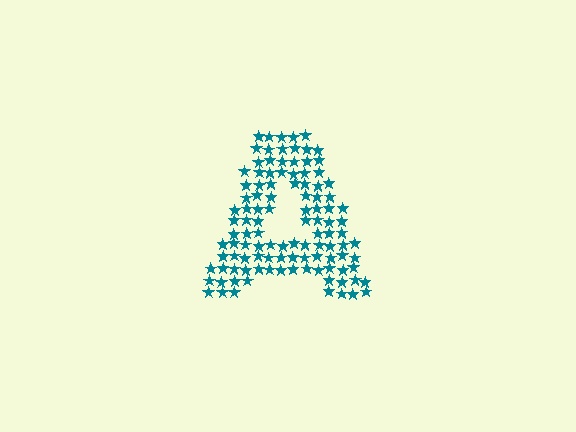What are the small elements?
The small elements are stars.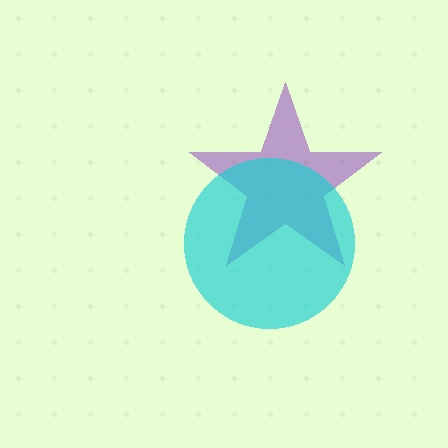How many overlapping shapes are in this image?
There are 2 overlapping shapes in the image.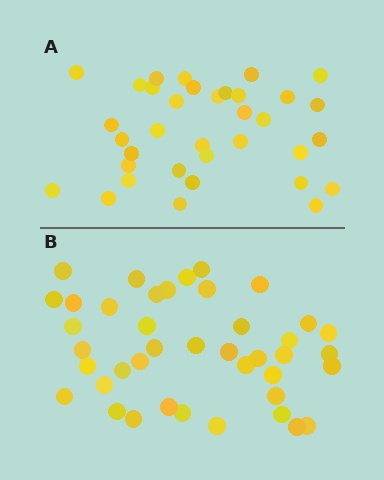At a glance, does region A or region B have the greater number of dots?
Region B (the bottom region) has more dots.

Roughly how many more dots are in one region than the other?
Region B has about 6 more dots than region A.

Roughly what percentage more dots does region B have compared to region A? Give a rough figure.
About 15% more.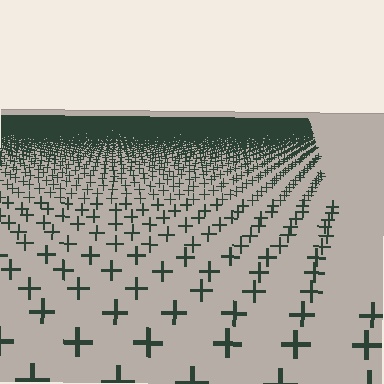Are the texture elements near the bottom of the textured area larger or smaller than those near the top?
Larger. Near the bottom, elements are closer to the viewer and appear at a bigger on-screen size.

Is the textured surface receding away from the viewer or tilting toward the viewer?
The surface is receding away from the viewer. Texture elements get smaller and denser toward the top.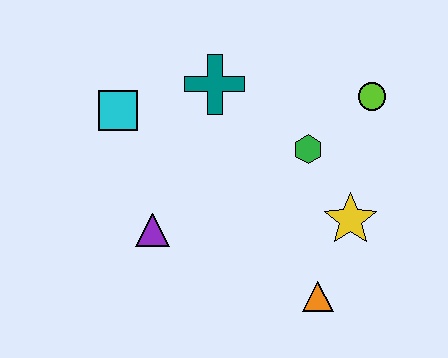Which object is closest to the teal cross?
The cyan square is closest to the teal cross.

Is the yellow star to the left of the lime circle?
Yes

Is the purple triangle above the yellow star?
No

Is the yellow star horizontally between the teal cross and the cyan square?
No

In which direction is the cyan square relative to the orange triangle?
The cyan square is to the left of the orange triangle.